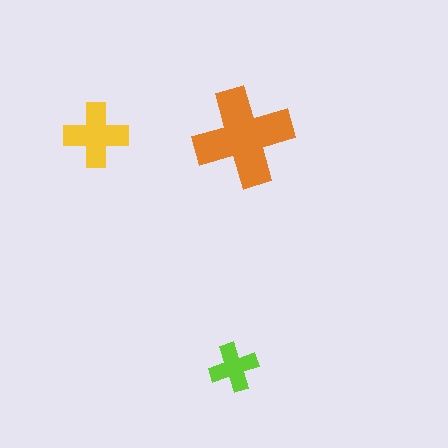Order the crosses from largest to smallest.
the orange one, the yellow one, the lime one.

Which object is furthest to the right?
The orange cross is rightmost.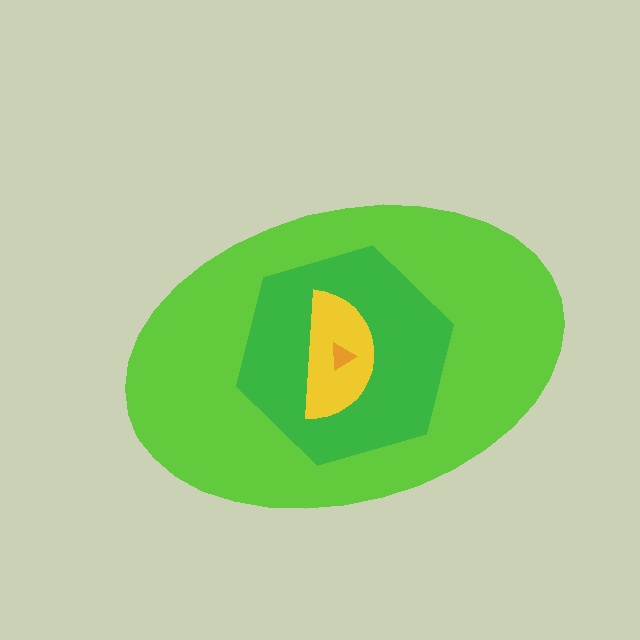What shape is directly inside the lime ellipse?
The green hexagon.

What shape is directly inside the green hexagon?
The yellow semicircle.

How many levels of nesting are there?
4.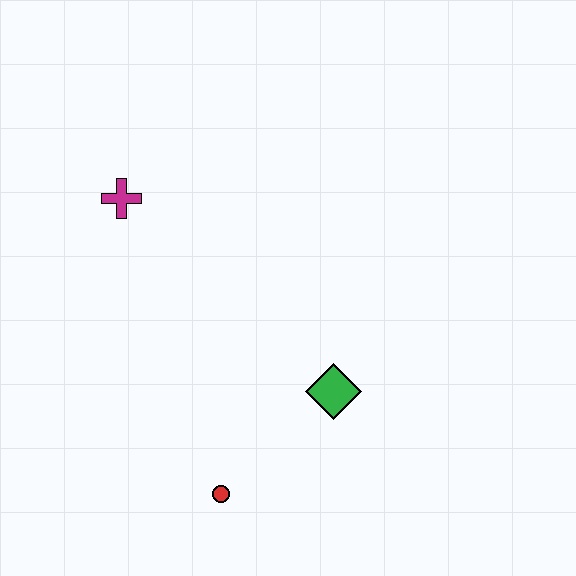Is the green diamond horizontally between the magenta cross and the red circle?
No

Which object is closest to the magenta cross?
The green diamond is closest to the magenta cross.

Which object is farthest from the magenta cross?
The red circle is farthest from the magenta cross.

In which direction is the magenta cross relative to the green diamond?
The magenta cross is to the left of the green diamond.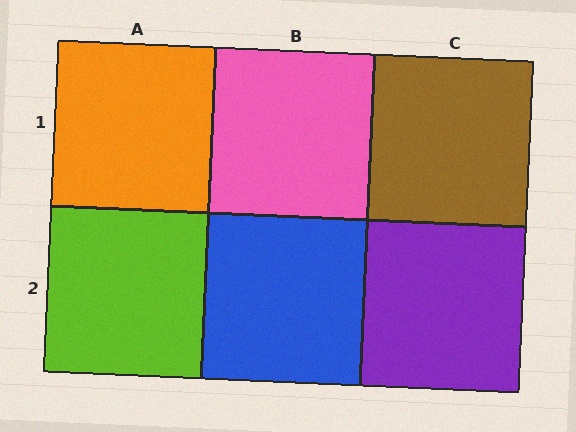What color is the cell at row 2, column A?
Lime.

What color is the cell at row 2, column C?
Purple.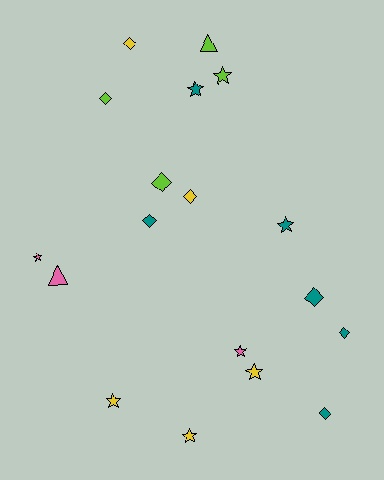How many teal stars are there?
There are 2 teal stars.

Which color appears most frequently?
Teal, with 6 objects.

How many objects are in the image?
There are 18 objects.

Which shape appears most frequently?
Star, with 8 objects.